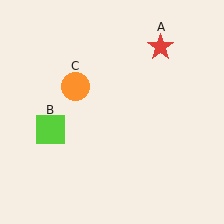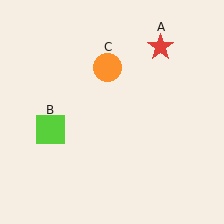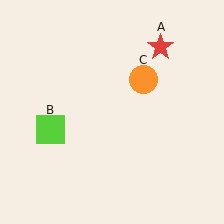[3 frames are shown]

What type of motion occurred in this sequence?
The orange circle (object C) rotated clockwise around the center of the scene.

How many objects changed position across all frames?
1 object changed position: orange circle (object C).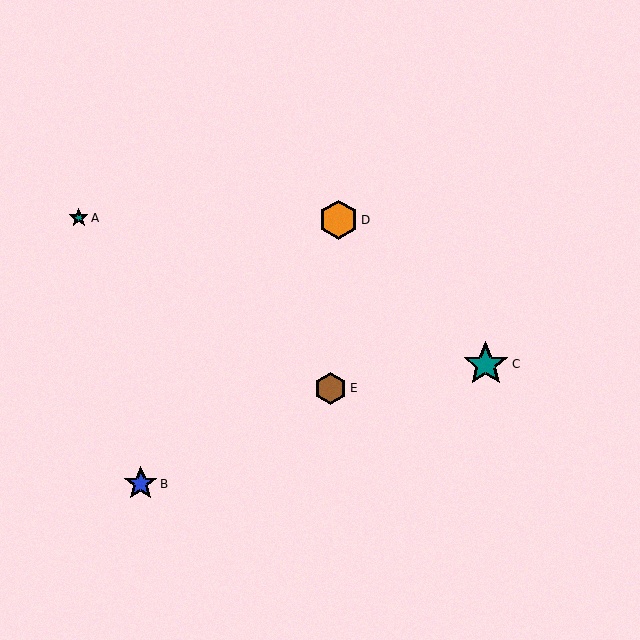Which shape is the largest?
The teal star (labeled C) is the largest.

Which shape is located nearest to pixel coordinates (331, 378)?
The brown hexagon (labeled E) at (331, 388) is nearest to that location.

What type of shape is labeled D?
Shape D is an orange hexagon.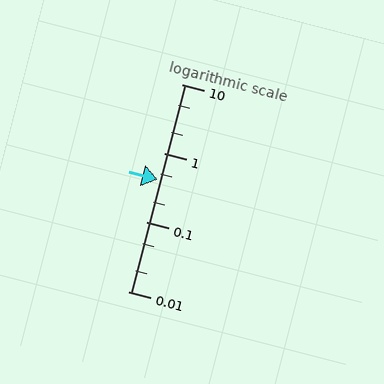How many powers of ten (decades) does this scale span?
The scale spans 3 decades, from 0.01 to 10.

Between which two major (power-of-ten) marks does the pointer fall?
The pointer is between 0.1 and 1.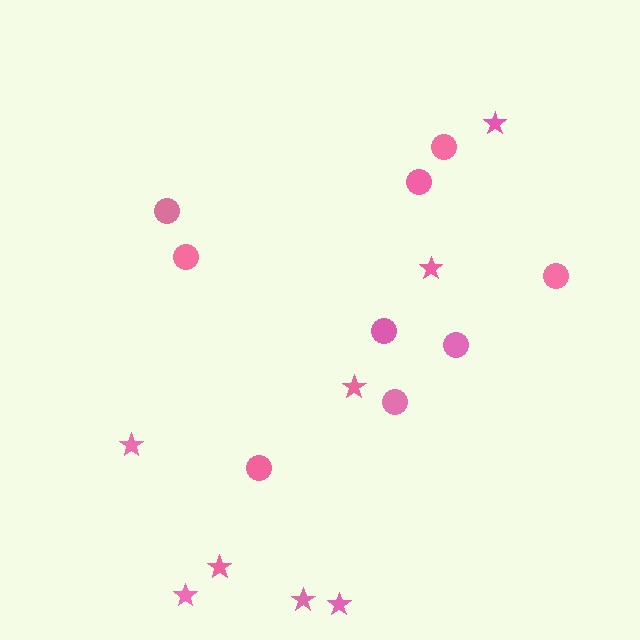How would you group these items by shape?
There are 2 groups: one group of circles (9) and one group of stars (8).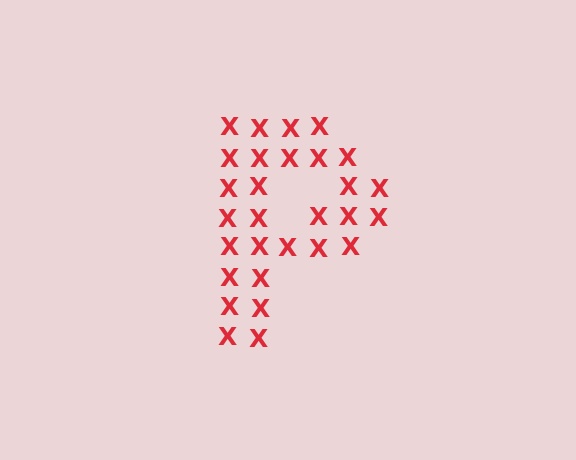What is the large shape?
The large shape is the letter P.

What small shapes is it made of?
It is made of small letter X's.